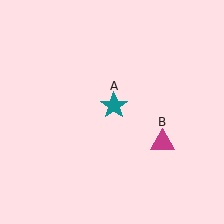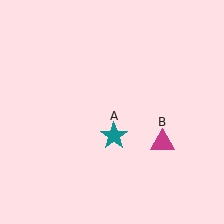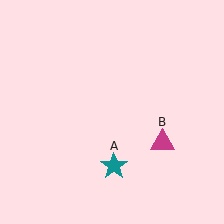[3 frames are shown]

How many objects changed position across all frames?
1 object changed position: teal star (object A).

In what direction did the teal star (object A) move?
The teal star (object A) moved down.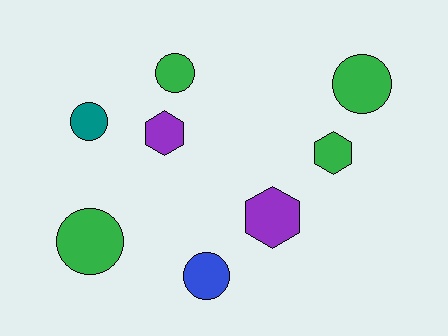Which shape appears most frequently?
Circle, with 5 objects.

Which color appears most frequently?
Green, with 4 objects.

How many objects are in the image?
There are 8 objects.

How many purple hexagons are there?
There are 2 purple hexagons.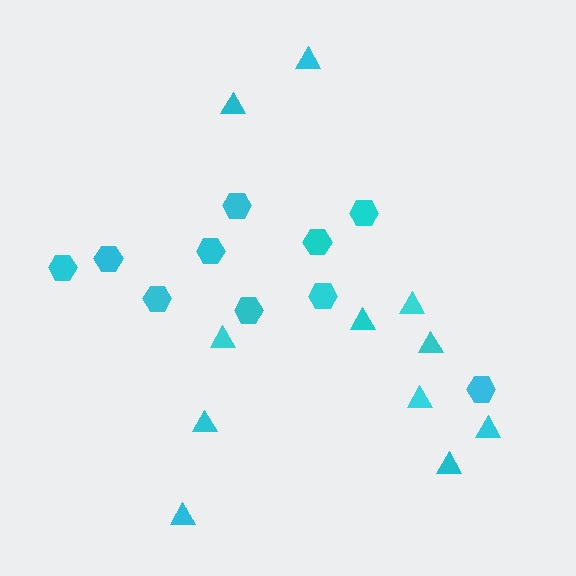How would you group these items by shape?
There are 2 groups: one group of hexagons (10) and one group of triangles (11).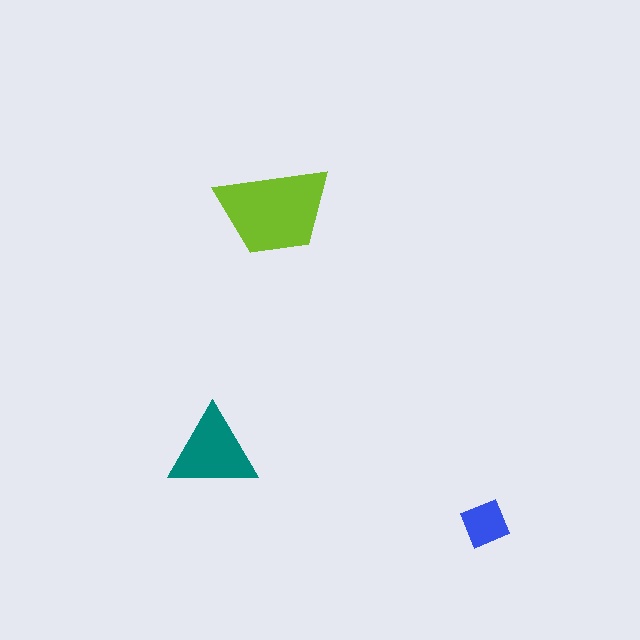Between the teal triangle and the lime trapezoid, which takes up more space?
The lime trapezoid.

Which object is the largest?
The lime trapezoid.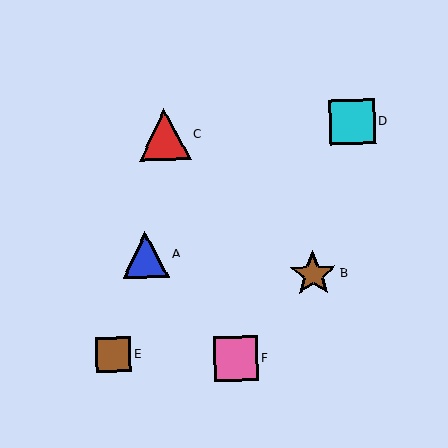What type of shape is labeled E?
Shape E is a brown square.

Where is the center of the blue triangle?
The center of the blue triangle is at (145, 255).